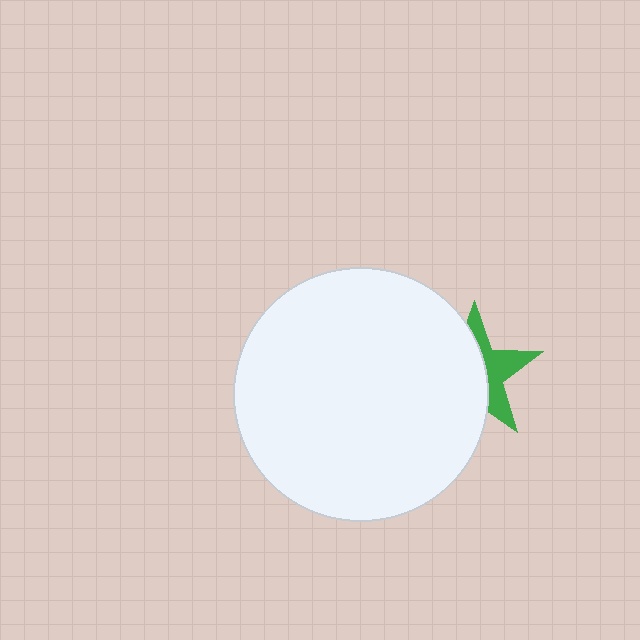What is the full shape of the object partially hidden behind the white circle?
The partially hidden object is a green star.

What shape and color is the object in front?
The object in front is a white circle.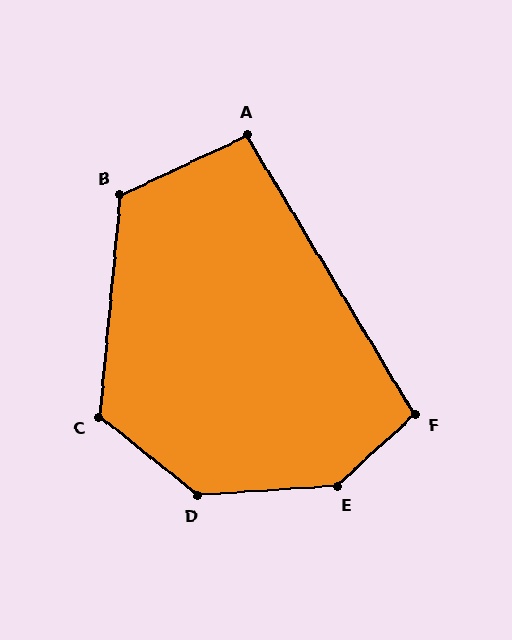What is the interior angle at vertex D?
Approximately 138 degrees (obtuse).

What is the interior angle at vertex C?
Approximately 123 degrees (obtuse).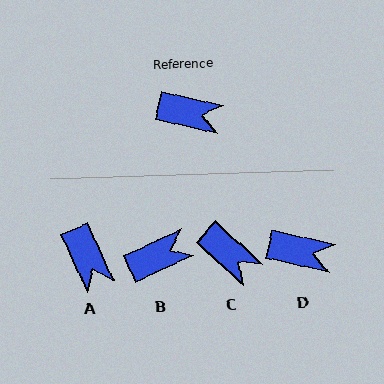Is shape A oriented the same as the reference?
No, it is off by about 53 degrees.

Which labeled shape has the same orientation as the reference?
D.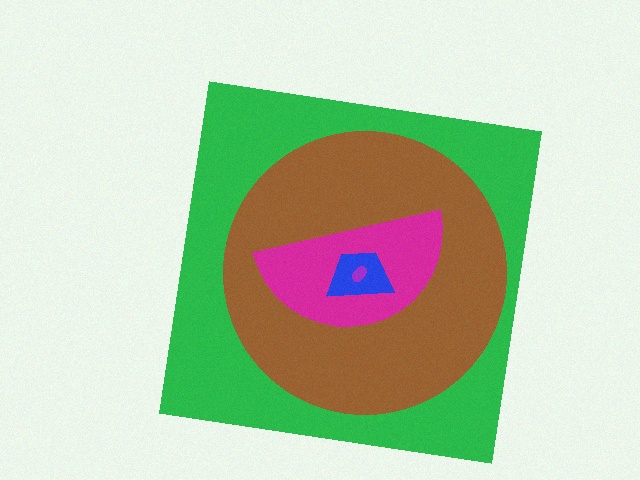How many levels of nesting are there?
5.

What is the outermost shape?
The green square.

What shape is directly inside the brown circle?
The magenta semicircle.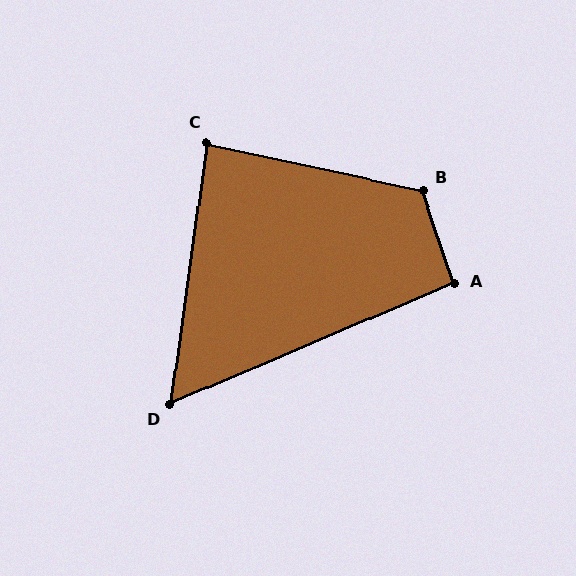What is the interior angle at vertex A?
Approximately 94 degrees (approximately right).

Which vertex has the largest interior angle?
B, at approximately 121 degrees.